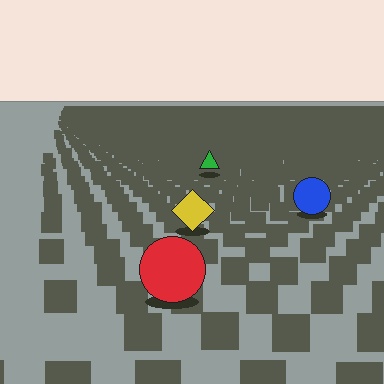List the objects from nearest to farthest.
From nearest to farthest: the red circle, the yellow diamond, the blue circle, the green triangle.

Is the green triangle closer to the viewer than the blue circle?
No. The blue circle is closer — you can tell from the texture gradient: the ground texture is coarser near it.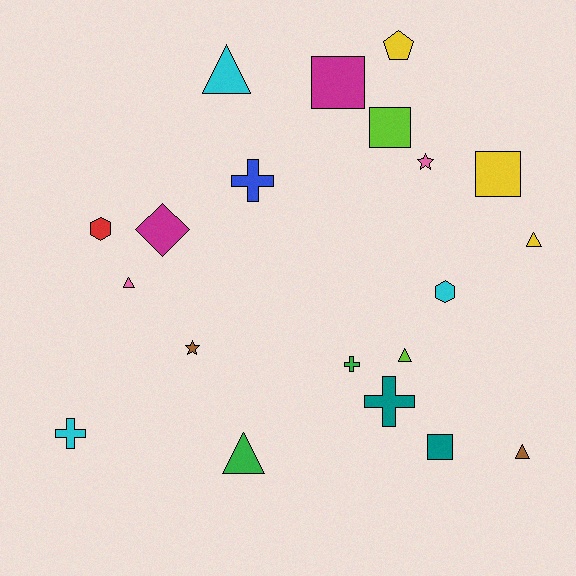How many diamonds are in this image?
There is 1 diamond.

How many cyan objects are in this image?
There are 3 cyan objects.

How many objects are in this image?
There are 20 objects.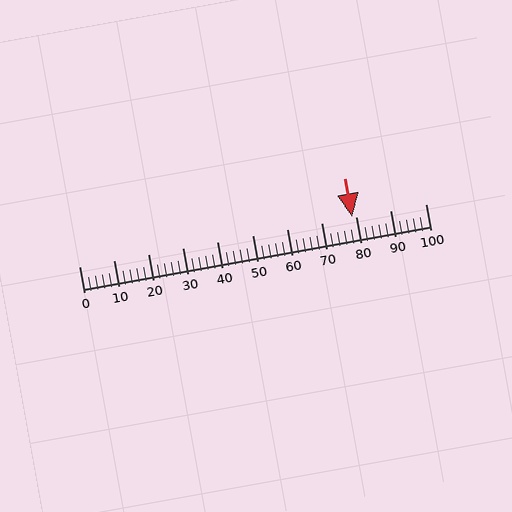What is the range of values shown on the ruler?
The ruler shows values from 0 to 100.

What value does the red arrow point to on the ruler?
The red arrow points to approximately 79.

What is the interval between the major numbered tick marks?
The major tick marks are spaced 10 units apart.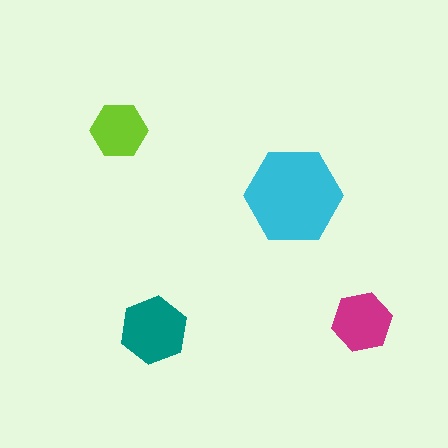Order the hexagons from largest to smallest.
the cyan one, the teal one, the magenta one, the lime one.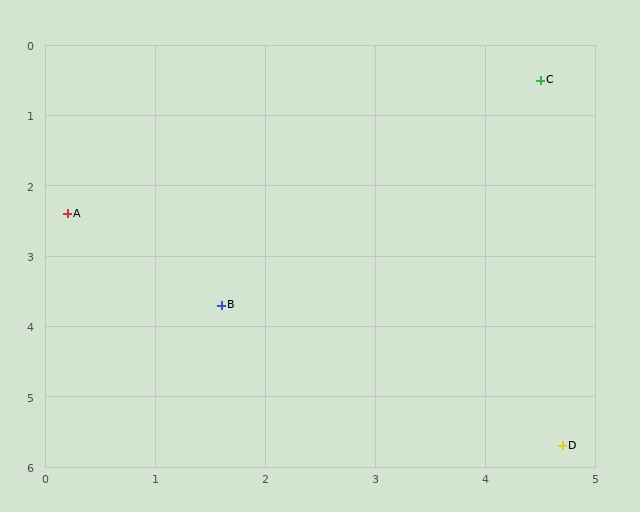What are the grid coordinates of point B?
Point B is at approximately (1.6, 3.7).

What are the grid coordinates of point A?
Point A is at approximately (0.2, 2.4).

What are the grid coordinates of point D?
Point D is at approximately (4.7, 5.7).